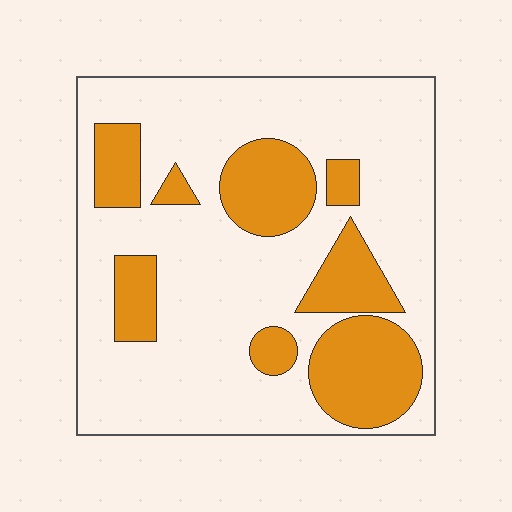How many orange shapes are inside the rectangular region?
8.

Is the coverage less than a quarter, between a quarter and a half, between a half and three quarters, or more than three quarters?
Between a quarter and a half.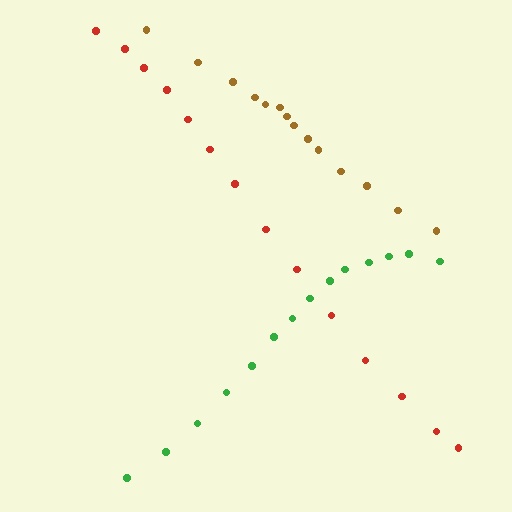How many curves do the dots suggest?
There are 3 distinct paths.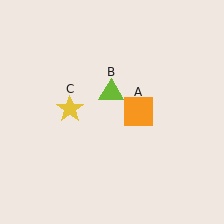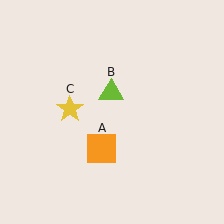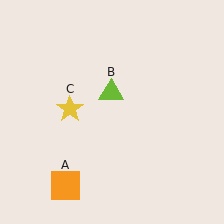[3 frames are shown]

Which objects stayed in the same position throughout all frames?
Lime triangle (object B) and yellow star (object C) remained stationary.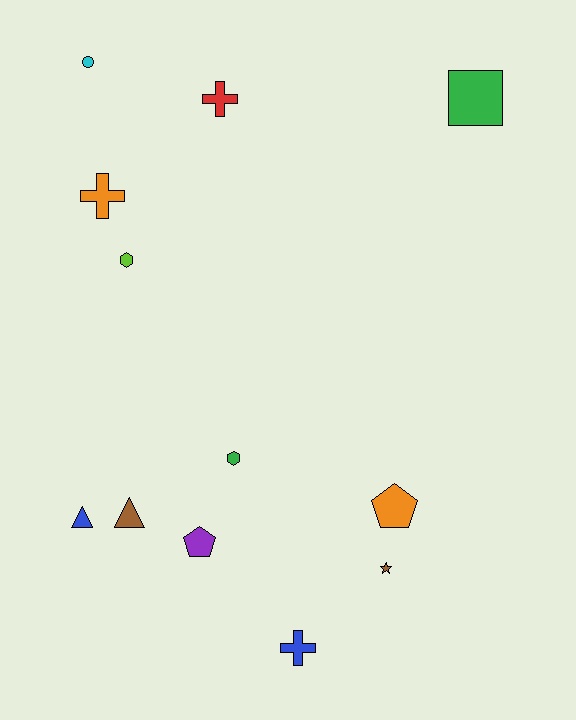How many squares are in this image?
There is 1 square.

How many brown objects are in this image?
There are 2 brown objects.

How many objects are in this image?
There are 12 objects.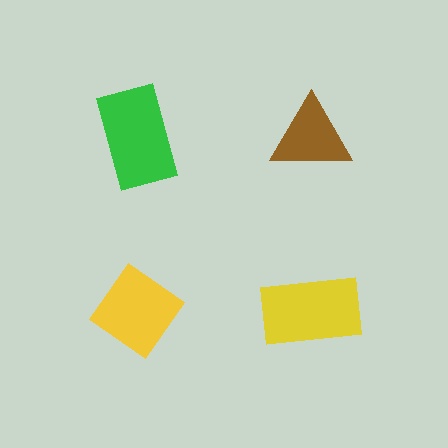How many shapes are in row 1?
2 shapes.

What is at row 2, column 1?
A yellow diamond.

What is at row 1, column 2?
A brown triangle.